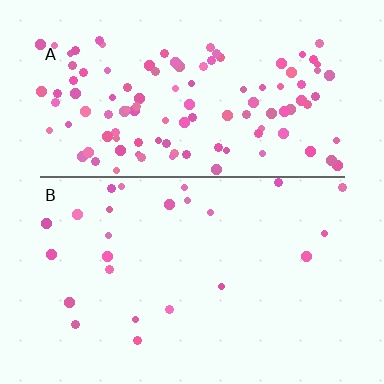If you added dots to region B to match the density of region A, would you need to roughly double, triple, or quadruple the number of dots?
Approximately quadruple.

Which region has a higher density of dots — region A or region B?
A (the top).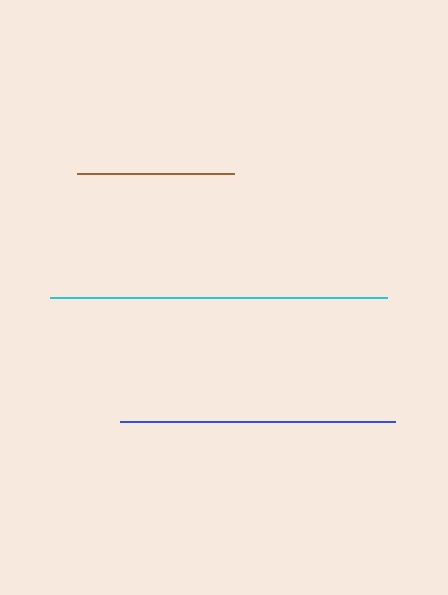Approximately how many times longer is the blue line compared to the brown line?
The blue line is approximately 1.8 times the length of the brown line.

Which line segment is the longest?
The cyan line is the longest at approximately 338 pixels.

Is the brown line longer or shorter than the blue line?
The blue line is longer than the brown line.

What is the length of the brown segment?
The brown segment is approximately 157 pixels long.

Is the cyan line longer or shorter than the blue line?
The cyan line is longer than the blue line.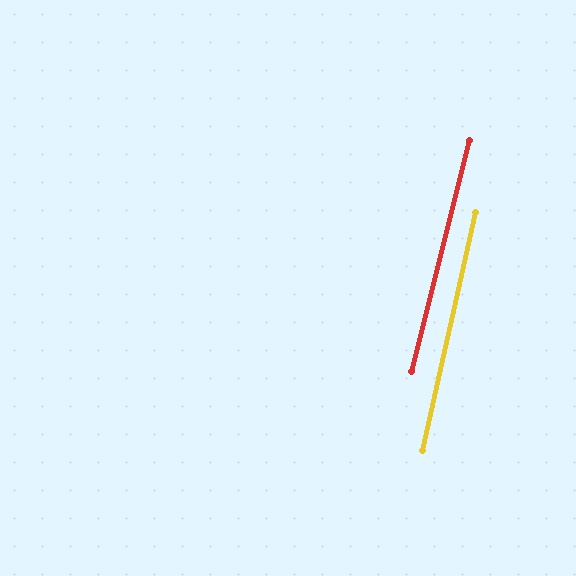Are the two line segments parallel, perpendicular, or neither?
Parallel — their directions differ by only 1.6°.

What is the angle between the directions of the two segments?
Approximately 2 degrees.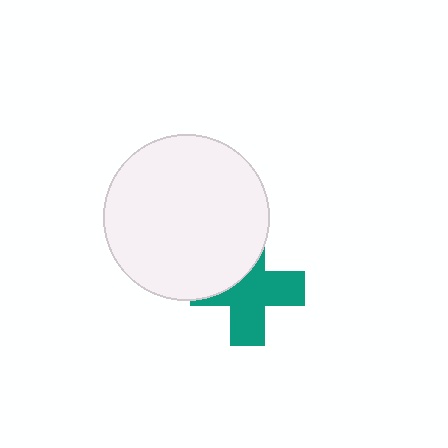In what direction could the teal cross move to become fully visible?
The teal cross could move toward the lower-right. That would shift it out from behind the white circle entirely.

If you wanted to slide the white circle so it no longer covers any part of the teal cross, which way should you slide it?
Slide it toward the upper-left — that is the most direct way to separate the two shapes.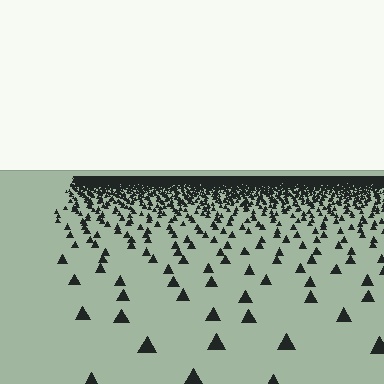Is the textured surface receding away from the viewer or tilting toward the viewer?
The surface is receding away from the viewer. Texture elements get smaller and denser toward the top.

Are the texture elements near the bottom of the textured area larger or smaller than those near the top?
Larger. Near the bottom, elements are closer to the viewer and appear at a bigger on-screen size.